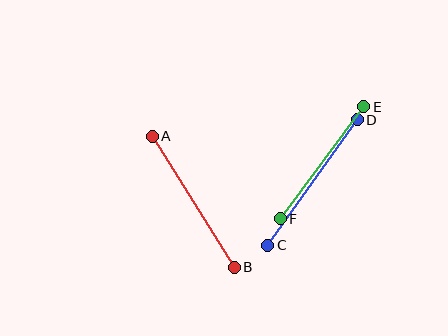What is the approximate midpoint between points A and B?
The midpoint is at approximately (193, 202) pixels.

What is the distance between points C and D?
The distance is approximately 154 pixels.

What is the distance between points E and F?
The distance is approximately 139 pixels.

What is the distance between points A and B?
The distance is approximately 154 pixels.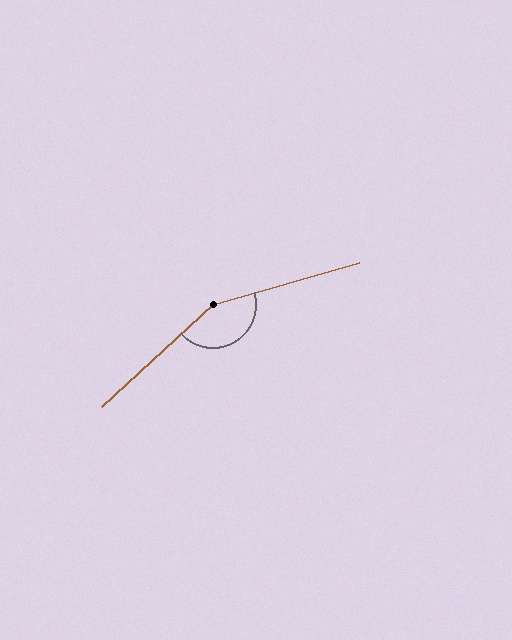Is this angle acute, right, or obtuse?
It is obtuse.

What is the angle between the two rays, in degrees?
Approximately 153 degrees.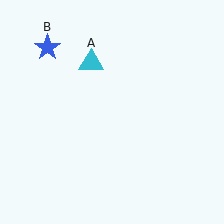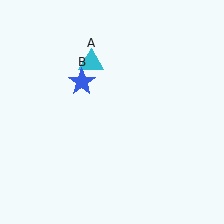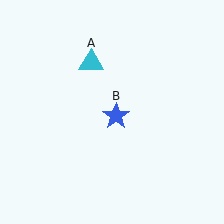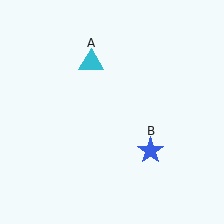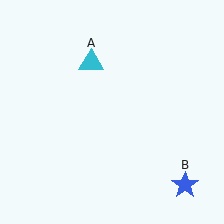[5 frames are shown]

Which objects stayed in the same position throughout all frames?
Cyan triangle (object A) remained stationary.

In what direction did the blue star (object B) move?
The blue star (object B) moved down and to the right.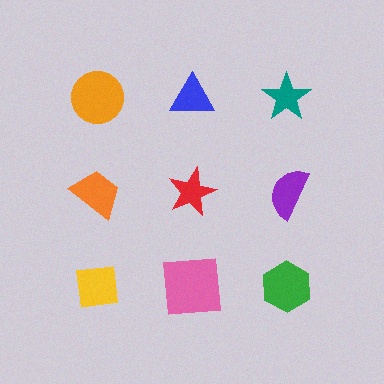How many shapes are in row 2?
3 shapes.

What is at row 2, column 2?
A red star.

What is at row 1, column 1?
An orange circle.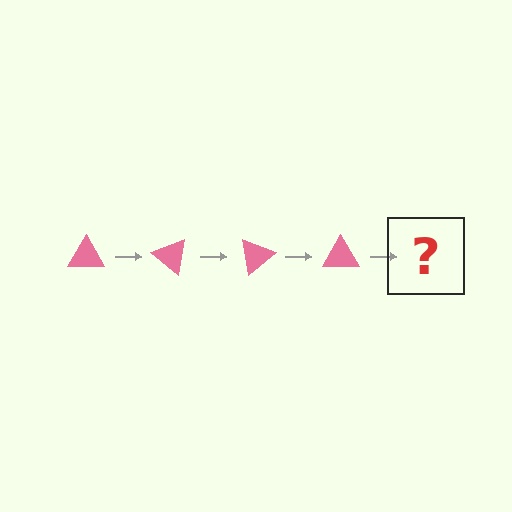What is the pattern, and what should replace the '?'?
The pattern is that the triangle rotates 40 degrees each step. The '?' should be a pink triangle rotated 160 degrees.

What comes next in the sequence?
The next element should be a pink triangle rotated 160 degrees.